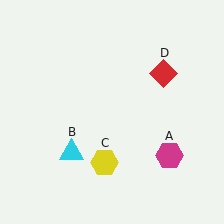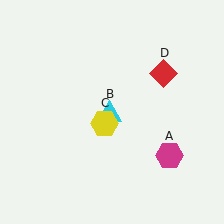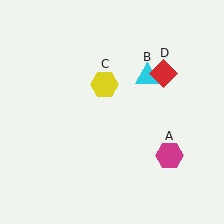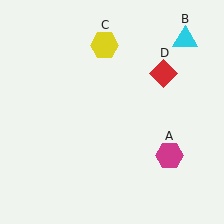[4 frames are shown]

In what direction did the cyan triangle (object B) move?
The cyan triangle (object B) moved up and to the right.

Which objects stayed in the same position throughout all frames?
Magenta hexagon (object A) and red diamond (object D) remained stationary.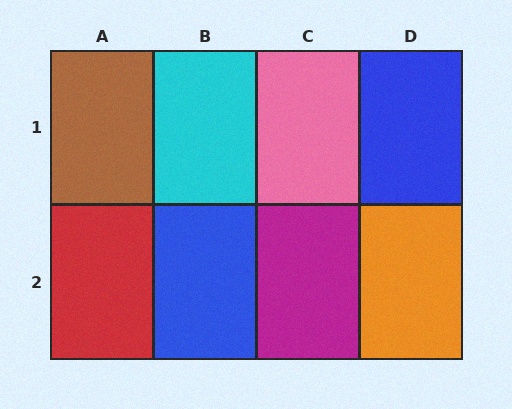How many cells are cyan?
1 cell is cyan.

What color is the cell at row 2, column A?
Red.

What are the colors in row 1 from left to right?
Brown, cyan, pink, blue.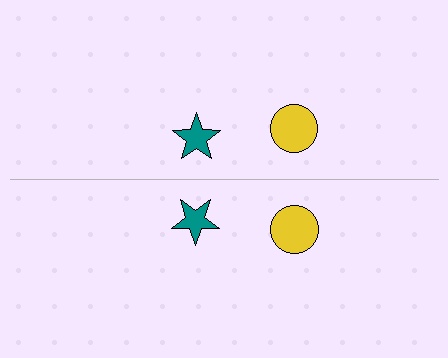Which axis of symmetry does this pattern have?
The pattern has a horizontal axis of symmetry running through the center of the image.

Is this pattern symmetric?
Yes, this pattern has bilateral (reflection) symmetry.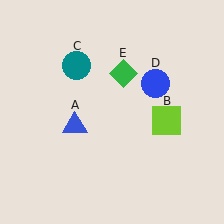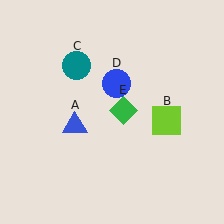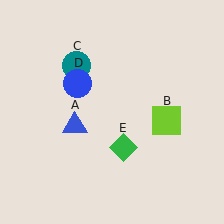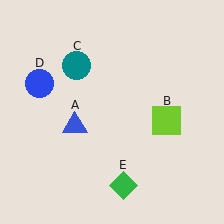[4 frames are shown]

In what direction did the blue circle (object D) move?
The blue circle (object D) moved left.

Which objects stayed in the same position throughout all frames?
Blue triangle (object A) and lime square (object B) and teal circle (object C) remained stationary.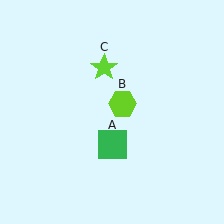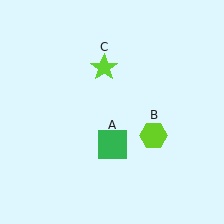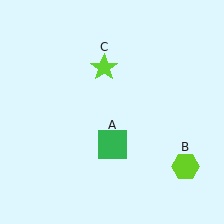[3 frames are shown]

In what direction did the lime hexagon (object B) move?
The lime hexagon (object B) moved down and to the right.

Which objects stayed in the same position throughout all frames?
Green square (object A) and lime star (object C) remained stationary.